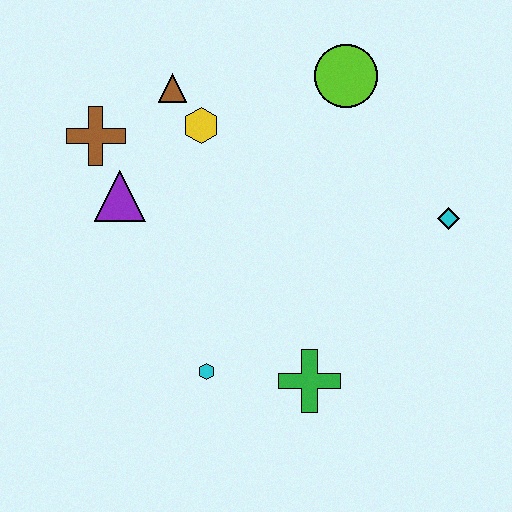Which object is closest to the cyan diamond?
The lime circle is closest to the cyan diamond.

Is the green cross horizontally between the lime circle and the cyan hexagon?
Yes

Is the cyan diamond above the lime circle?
No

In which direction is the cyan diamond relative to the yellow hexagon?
The cyan diamond is to the right of the yellow hexagon.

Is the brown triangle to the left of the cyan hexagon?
Yes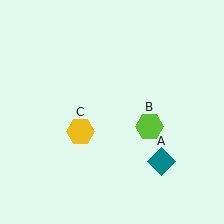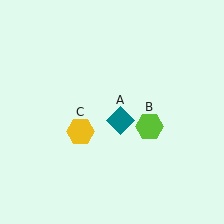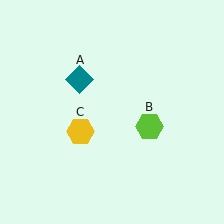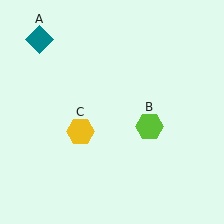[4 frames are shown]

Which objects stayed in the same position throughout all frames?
Lime hexagon (object B) and yellow hexagon (object C) remained stationary.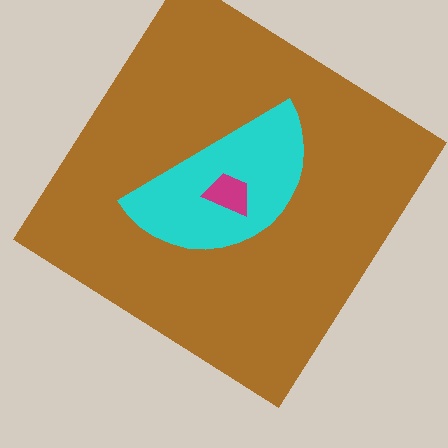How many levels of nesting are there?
3.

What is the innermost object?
The magenta trapezoid.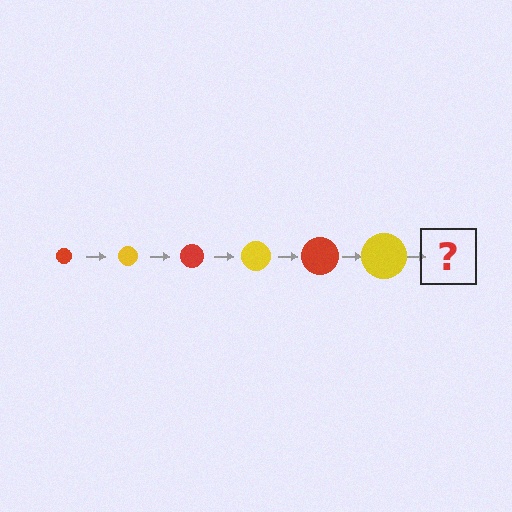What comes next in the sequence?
The next element should be a red circle, larger than the previous one.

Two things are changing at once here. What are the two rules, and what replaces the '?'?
The two rules are that the circle grows larger each step and the color cycles through red and yellow. The '?' should be a red circle, larger than the previous one.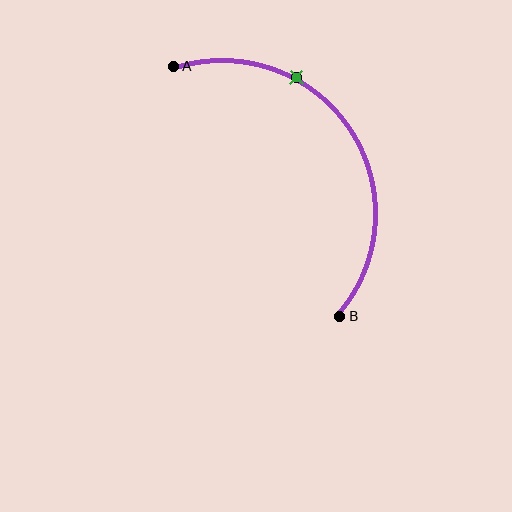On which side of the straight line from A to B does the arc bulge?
The arc bulges to the right of the straight line connecting A and B.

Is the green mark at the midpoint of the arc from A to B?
No. The green mark lies on the arc but is closer to endpoint A. The arc midpoint would be at the point on the curve equidistant along the arc from both A and B.